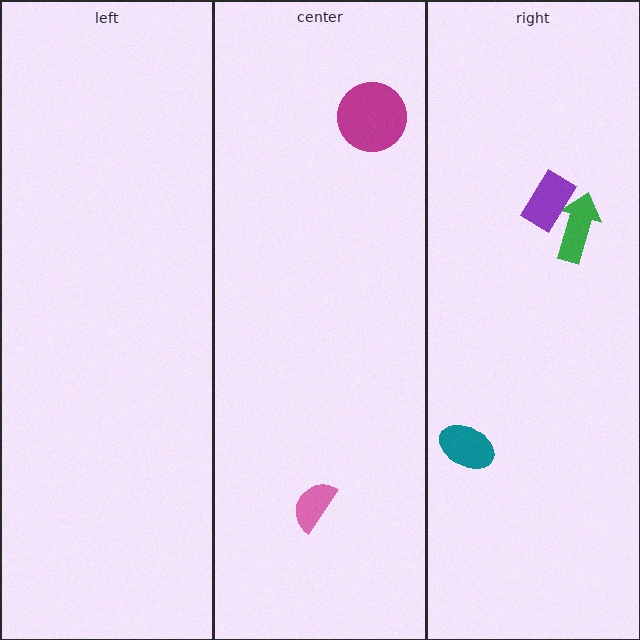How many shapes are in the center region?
2.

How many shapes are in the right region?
3.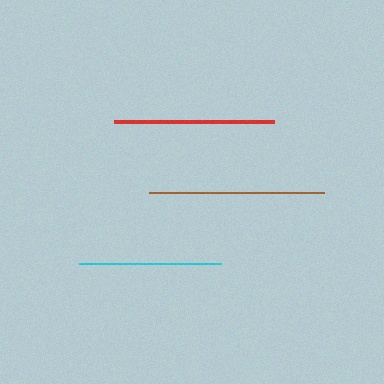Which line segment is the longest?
The brown line is the longest at approximately 174 pixels.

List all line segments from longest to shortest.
From longest to shortest: brown, red, cyan.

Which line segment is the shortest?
The cyan line is the shortest at approximately 142 pixels.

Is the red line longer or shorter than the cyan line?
The red line is longer than the cyan line.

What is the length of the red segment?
The red segment is approximately 161 pixels long.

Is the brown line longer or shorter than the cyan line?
The brown line is longer than the cyan line.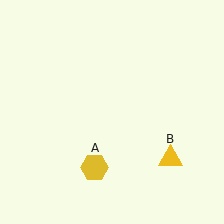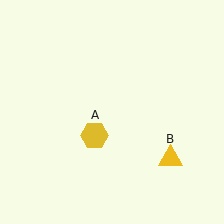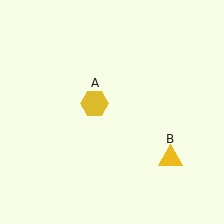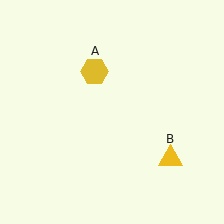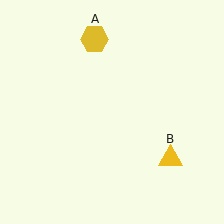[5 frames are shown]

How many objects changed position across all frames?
1 object changed position: yellow hexagon (object A).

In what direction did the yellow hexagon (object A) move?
The yellow hexagon (object A) moved up.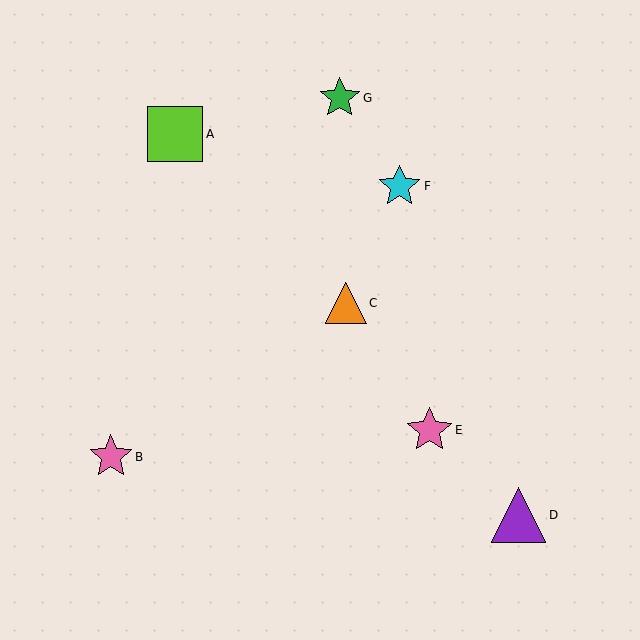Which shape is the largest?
The lime square (labeled A) is the largest.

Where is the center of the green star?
The center of the green star is at (340, 98).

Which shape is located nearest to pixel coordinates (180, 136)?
The lime square (labeled A) at (175, 134) is nearest to that location.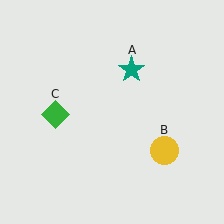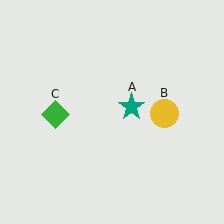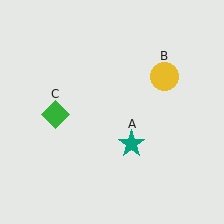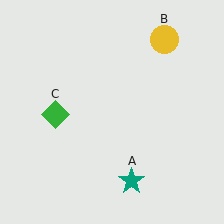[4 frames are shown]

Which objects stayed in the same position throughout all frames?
Green diamond (object C) remained stationary.